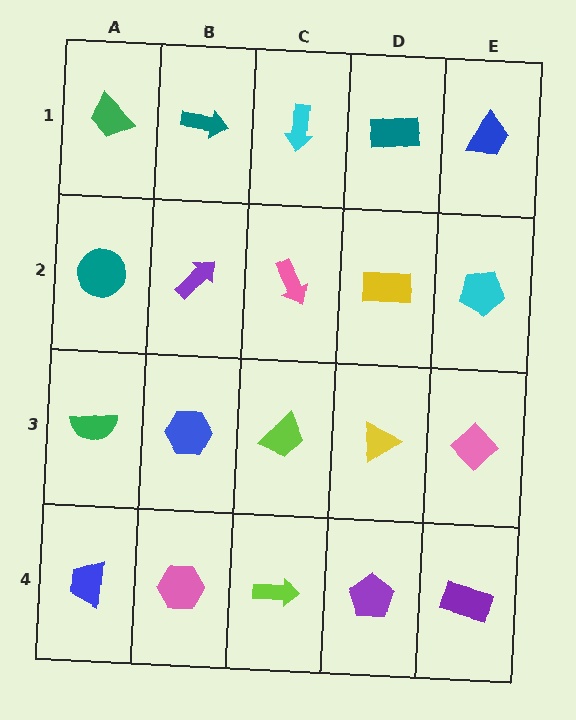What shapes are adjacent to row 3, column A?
A teal circle (row 2, column A), a blue trapezoid (row 4, column A), a blue hexagon (row 3, column B).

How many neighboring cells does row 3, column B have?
4.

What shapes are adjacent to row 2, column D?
A teal rectangle (row 1, column D), a yellow triangle (row 3, column D), a pink arrow (row 2, column C), a cyan pentagon (row 2, column E).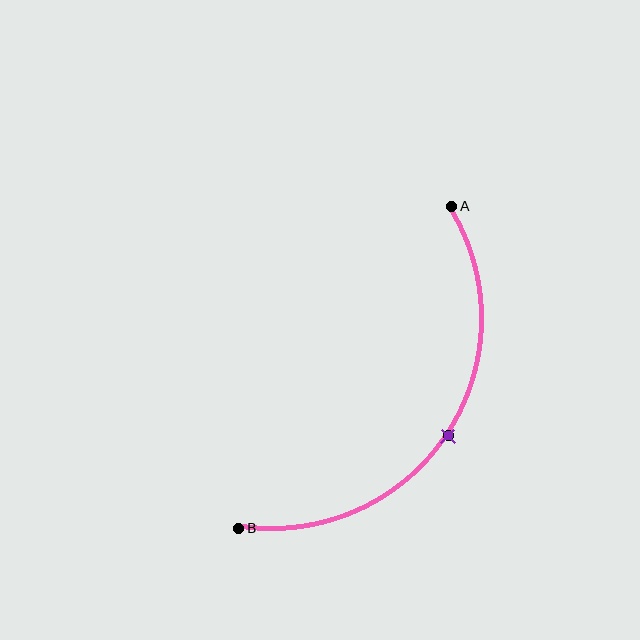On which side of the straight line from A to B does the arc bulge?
The arc bulges to the right of the straight line connecting A and B.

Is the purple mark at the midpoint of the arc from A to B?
Yes. The purple mark lies on the arc at equal arc-length from both A and B — it is the arc midpoint.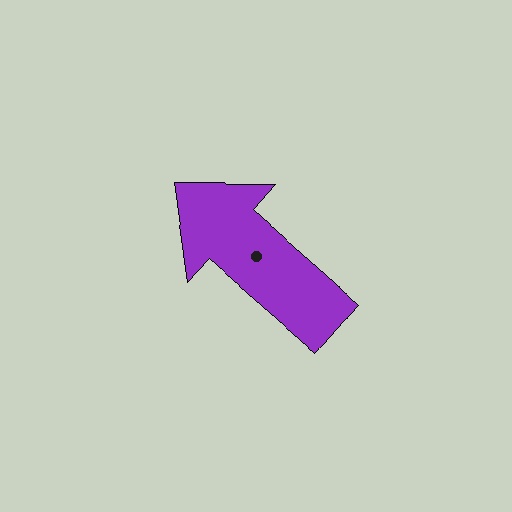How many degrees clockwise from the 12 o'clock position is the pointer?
Approximately 311 degrees.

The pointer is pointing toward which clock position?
Roughly 10 o'clock.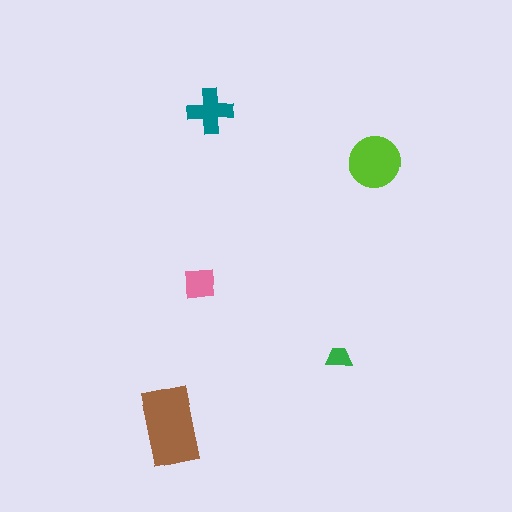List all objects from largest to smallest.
The brown rectangle, the lime circle, the teal cross, the pink square, the green trapezoid.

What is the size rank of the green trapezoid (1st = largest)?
5th.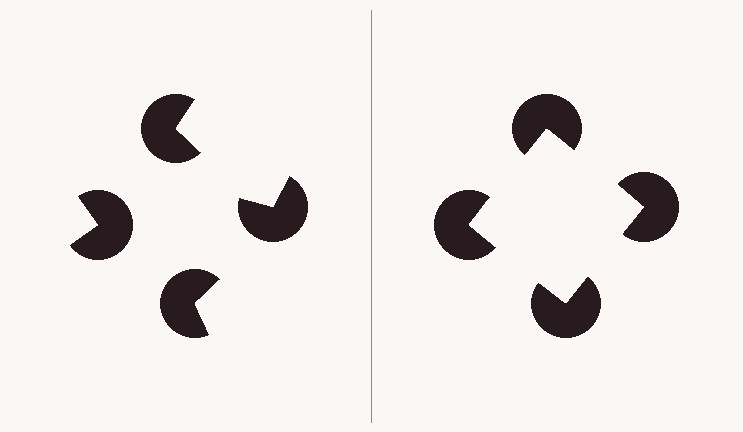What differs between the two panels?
The pac-man discs are positioned identically on both sides; only the wedge orientations differ. On the right they align to a square; on the left they are misaligned.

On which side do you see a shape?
An illusory square appears on the right side. On the left side the wedge cuts are rotated, so no coherent shape forms.